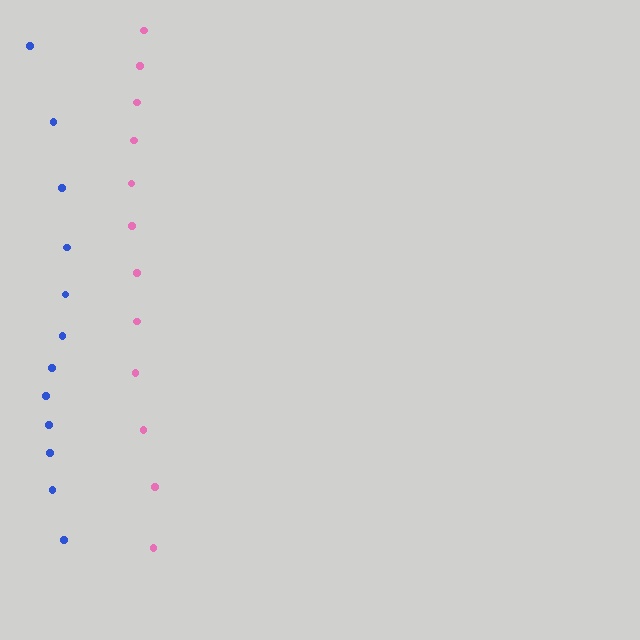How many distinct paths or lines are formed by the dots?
There are 2 distinct paths.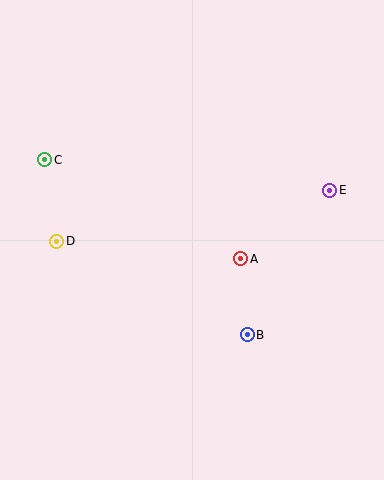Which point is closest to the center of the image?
Point A at (241, 259) is closest to the center.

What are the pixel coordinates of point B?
Point B is at (247, 335).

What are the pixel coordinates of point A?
Point A is at (241, 259).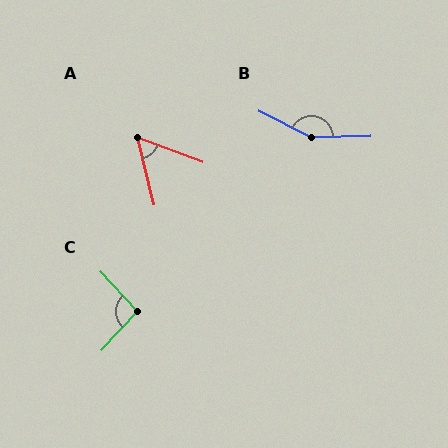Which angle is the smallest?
A, at approximately 55 degrees.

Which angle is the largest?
B, at approximately 151 degrees.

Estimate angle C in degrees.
Approximately 95 degrees.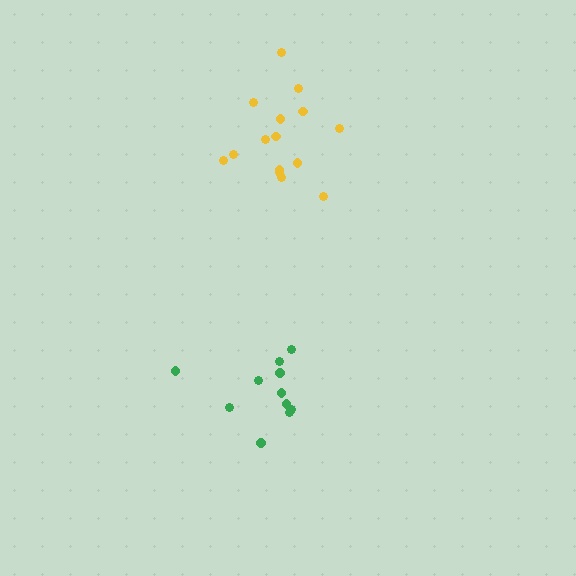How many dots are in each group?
Group 1: 15 dots, Group 2: 11 dots (26 total).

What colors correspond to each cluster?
The clusters are colored: yellow, green.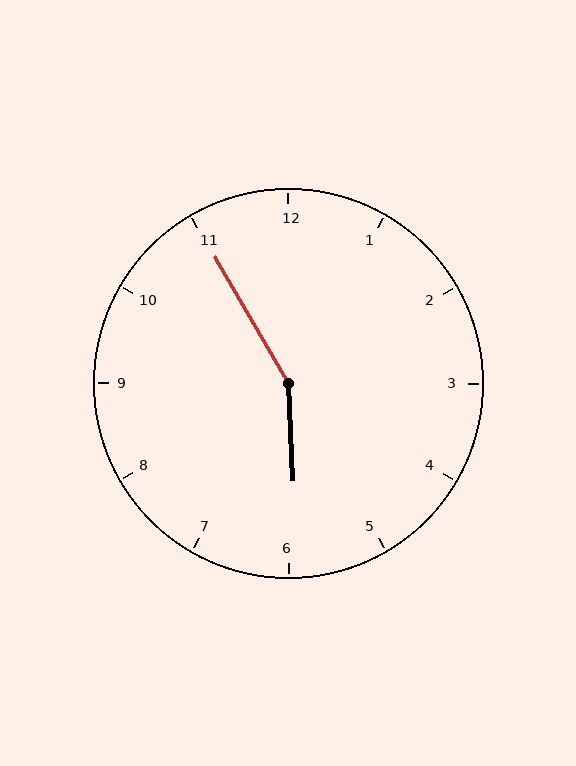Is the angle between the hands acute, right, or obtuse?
It is obtuse.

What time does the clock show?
5:55.